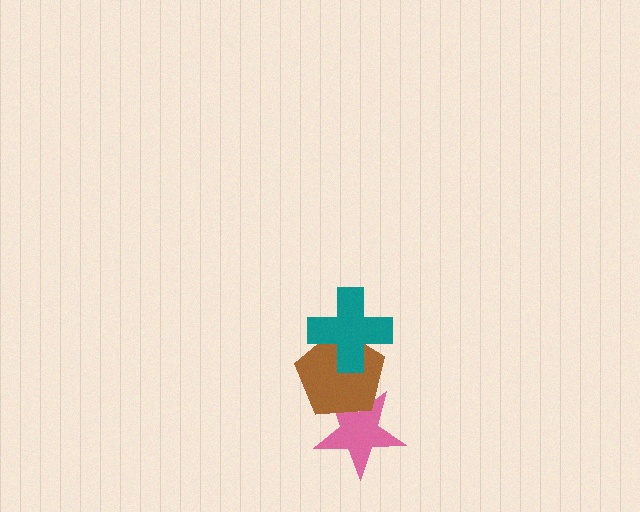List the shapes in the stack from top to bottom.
From top to bottom: the teal cross, the brown pentagon, the pink star.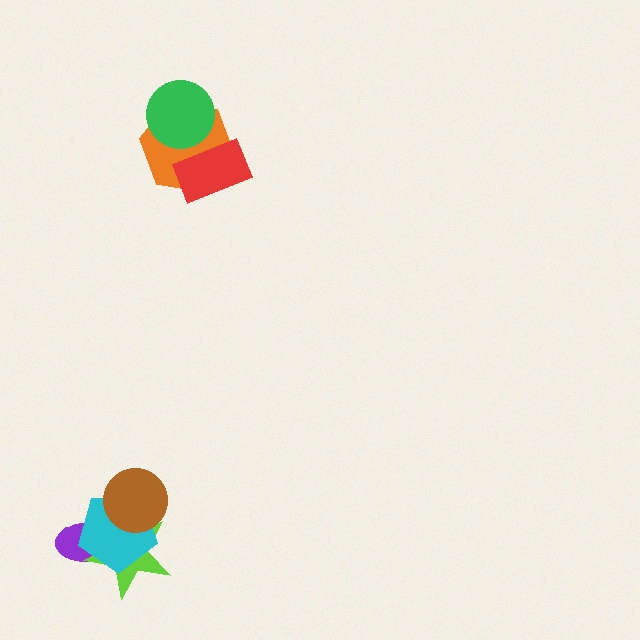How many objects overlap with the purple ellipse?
2 objects overlap with the purple ellipse.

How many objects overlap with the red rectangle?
1 object overlaps with the red rectangle.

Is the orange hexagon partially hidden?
Yes, it is partially covered by another shape.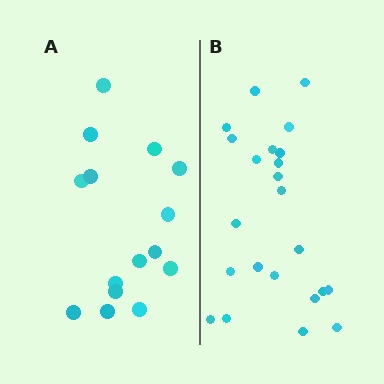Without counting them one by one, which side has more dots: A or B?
Region B (the right region) has more dots.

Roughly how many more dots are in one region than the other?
Region B has roughly 8 or so more dots than region A.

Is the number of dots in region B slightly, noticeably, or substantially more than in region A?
Region B has substantially more. The ratio is roughly 1.5 to 1.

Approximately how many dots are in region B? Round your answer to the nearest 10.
About 20 dots. (The exact count is 23, which rounds to 20.)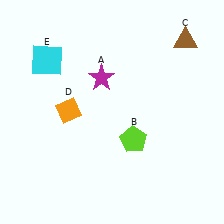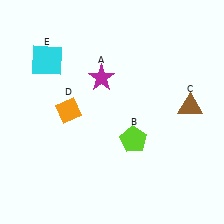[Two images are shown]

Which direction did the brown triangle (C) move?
The brown triangle (C) moved down.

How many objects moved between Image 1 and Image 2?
1 object moved between the two images.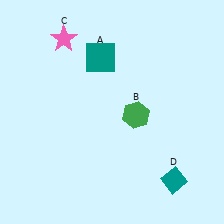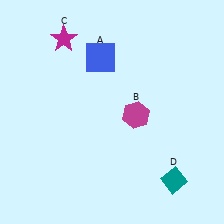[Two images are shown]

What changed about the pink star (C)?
In Image 1, C is pink. In Image 2, it changed to magenta.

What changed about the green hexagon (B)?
In Image 1, B is green. In Image 2, it changed to magenta.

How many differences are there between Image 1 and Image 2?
There are 3 differences between the two images.